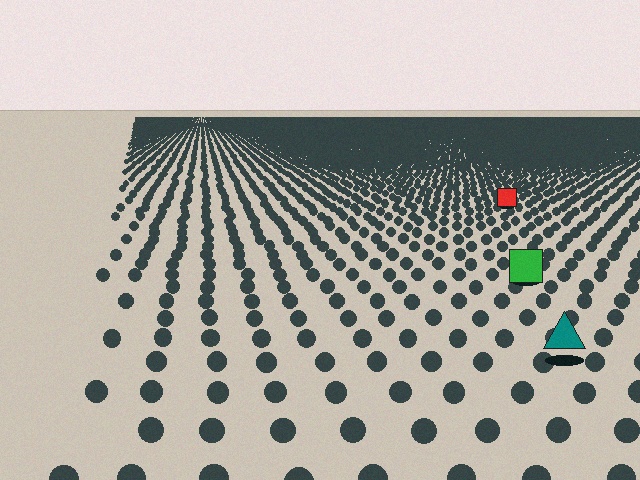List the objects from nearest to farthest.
From nearest to farthest: the teal triangle, the green square, the red square.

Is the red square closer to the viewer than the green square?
No. The green square is closer — you can tell from the texture gradient: the ground texture is coarser near it.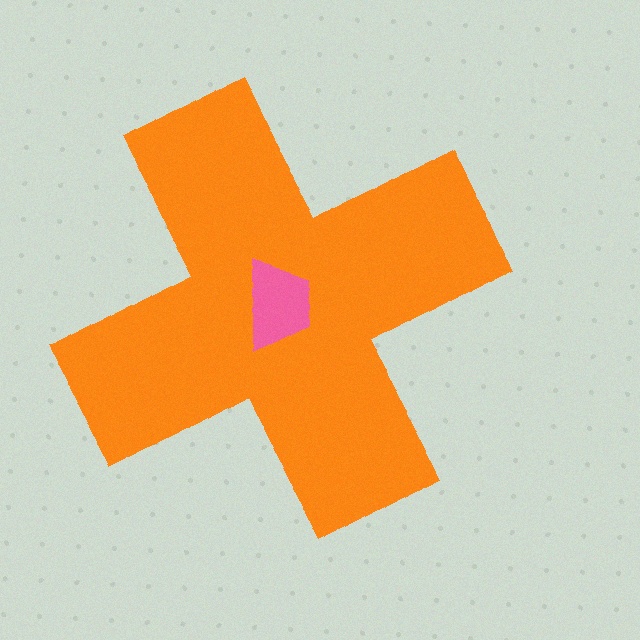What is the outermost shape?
The orange cross.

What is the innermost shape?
The pink trapezoid.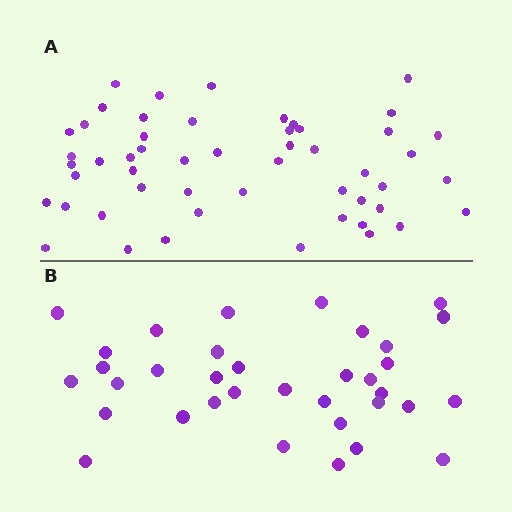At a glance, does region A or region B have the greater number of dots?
Region A (the top region) has more dots.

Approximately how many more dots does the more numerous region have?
Region A has approximately 15 more dots than region B.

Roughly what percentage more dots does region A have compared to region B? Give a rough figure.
About 50% more.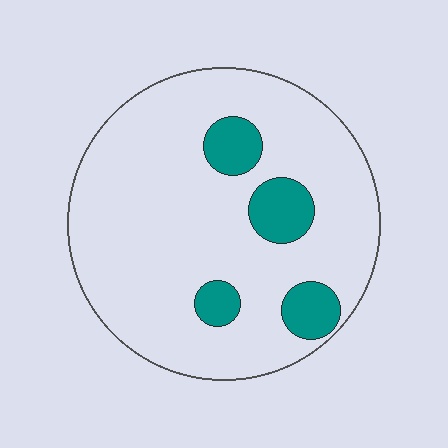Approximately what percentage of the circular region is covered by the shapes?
Approximately 15%.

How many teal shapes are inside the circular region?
4.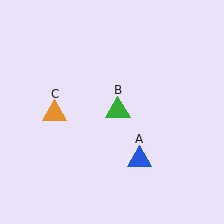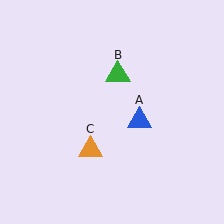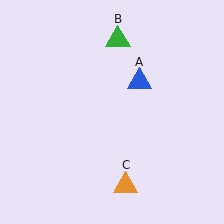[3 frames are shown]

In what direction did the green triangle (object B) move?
The green triangle (object B) moved up.